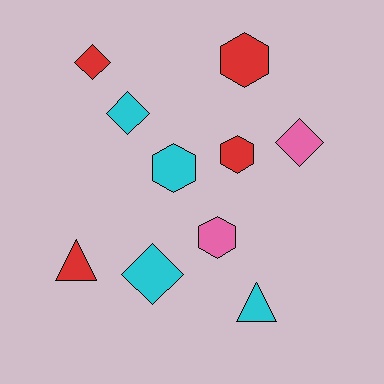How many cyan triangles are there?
There is 1 cyan triangle.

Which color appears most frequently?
Red, with 4 objects.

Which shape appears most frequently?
Diamond, with 4 objects.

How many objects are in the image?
There are 10 objects.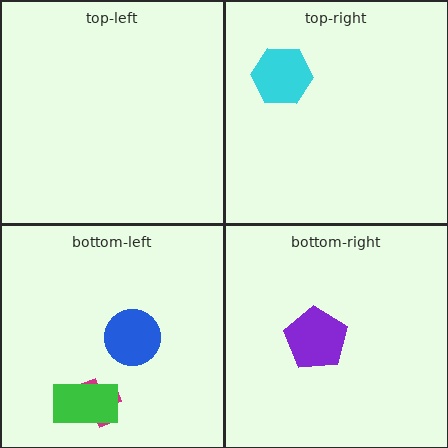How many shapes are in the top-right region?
1.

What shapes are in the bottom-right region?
The purple pentagon.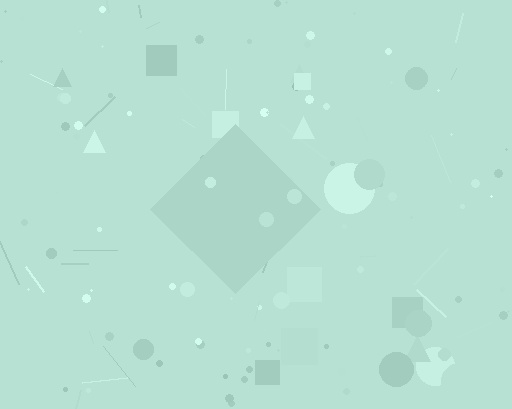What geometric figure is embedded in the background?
A diamond is embedded in the background.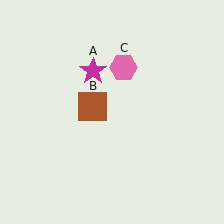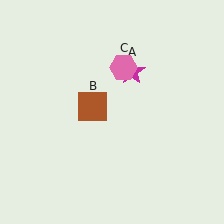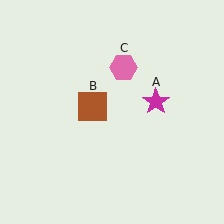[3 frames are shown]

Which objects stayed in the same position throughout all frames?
Brown square (object B) and pink hexagon (object C) remained stationary.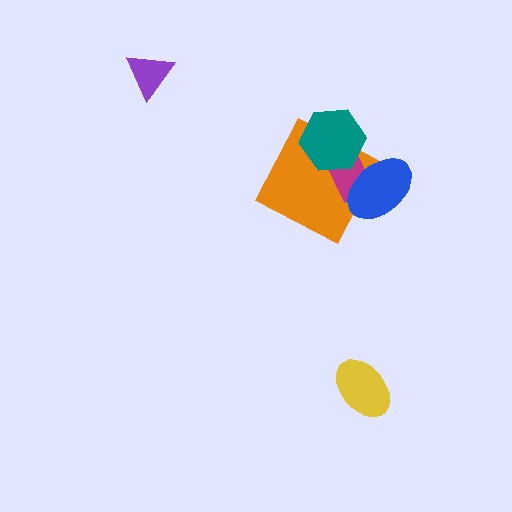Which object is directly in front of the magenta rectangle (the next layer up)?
The blue ellipse is directly in front of the magenta rectangle.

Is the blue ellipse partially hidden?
No, no other shape covers it.